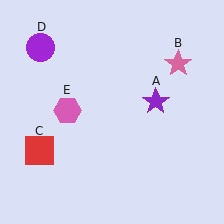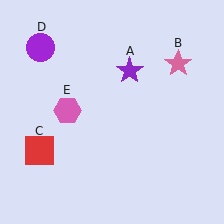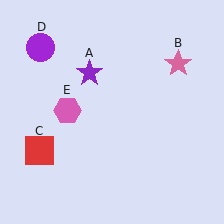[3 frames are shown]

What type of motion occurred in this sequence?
The purple star (object A) rotated counterclockwise around the center of the scene.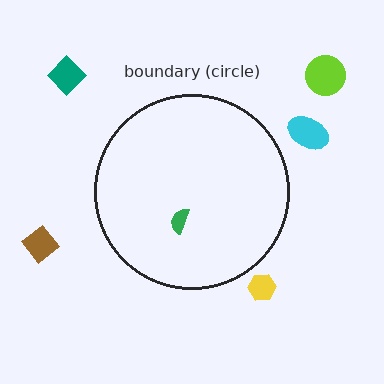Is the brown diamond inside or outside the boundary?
Outside.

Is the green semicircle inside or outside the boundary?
Inside.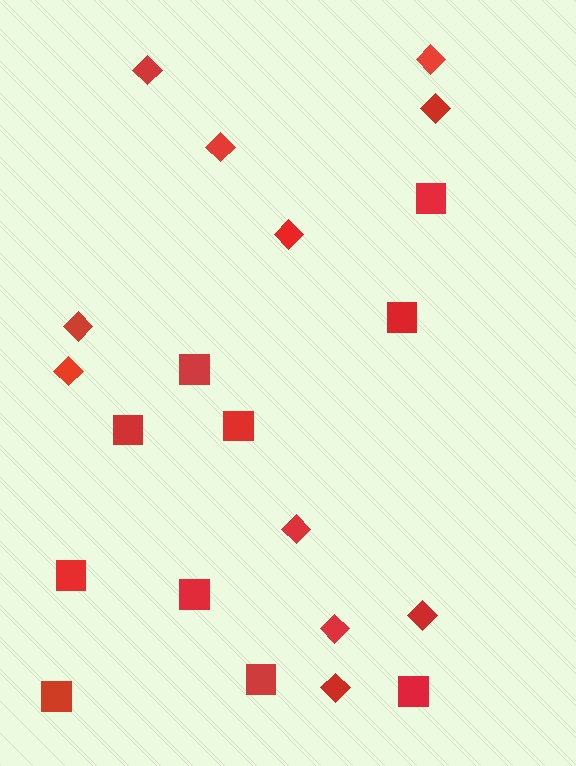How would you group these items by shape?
There are 2 groups: one group of diamonds (11) and one group of squares (10).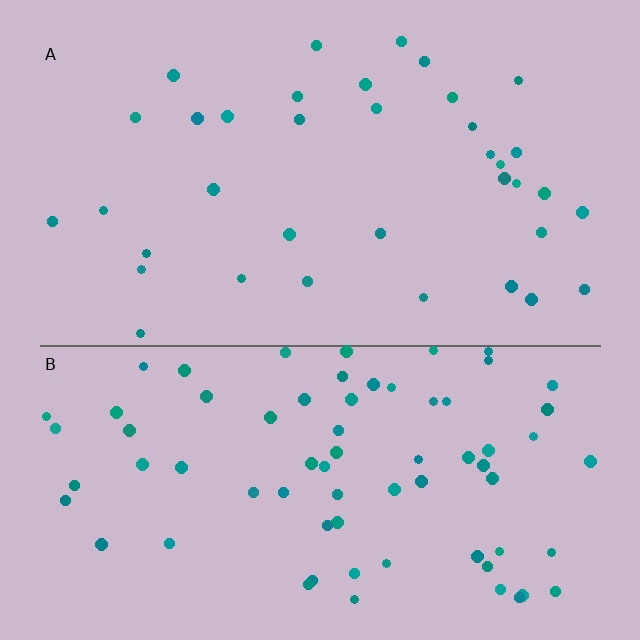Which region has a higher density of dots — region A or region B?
B (the bottom).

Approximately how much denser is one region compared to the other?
Approximately 2.0× — region B over region A.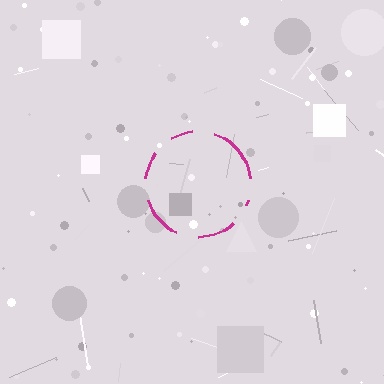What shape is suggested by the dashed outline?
The dashed outline suggests a circle.